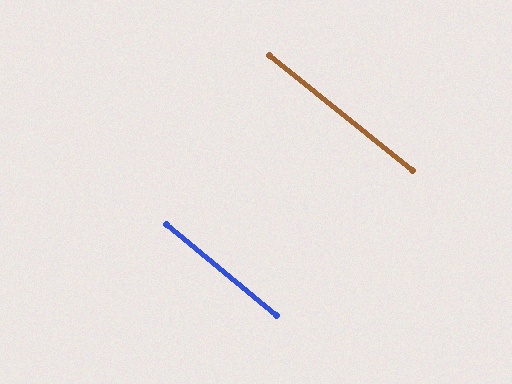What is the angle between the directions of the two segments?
Approximately 1 degree.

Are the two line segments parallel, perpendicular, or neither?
Parallel — their directions differ by only 0.7°.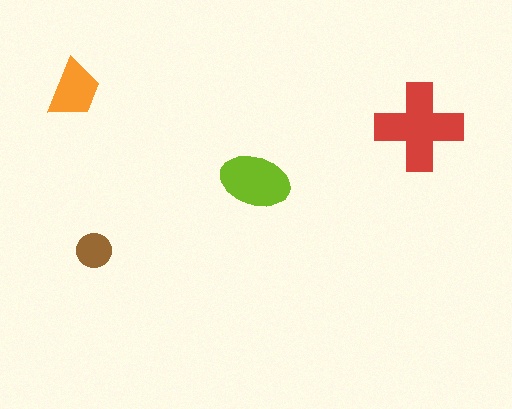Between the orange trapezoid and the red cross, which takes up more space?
The red cross.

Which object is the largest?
The red cross.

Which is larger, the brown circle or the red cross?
The red cross.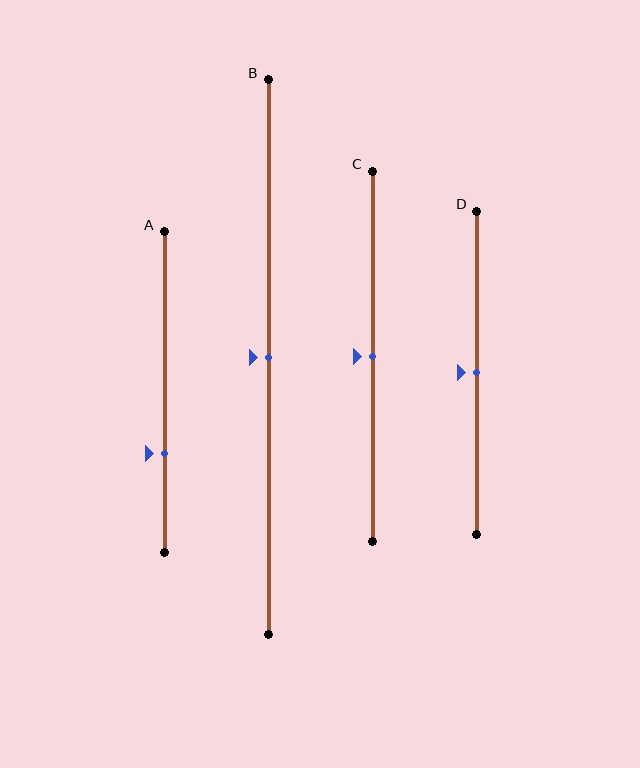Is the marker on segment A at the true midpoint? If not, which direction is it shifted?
No, the marker on segment A is shifted downward by about 19% of the segment length.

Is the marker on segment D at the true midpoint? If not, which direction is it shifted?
Yes, the marker on segment D is at the true midpoint.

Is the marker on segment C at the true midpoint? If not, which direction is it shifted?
Yes, the marker on segment C is at the true midpoint.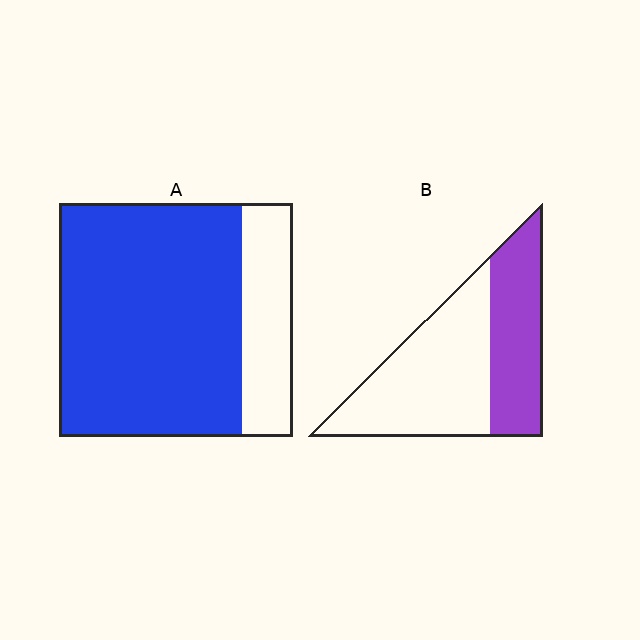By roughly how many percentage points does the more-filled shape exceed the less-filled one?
By roughly 40 percentage points (A over B).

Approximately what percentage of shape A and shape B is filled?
A is approximately 80% and B is approximately 40%.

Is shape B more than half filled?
No.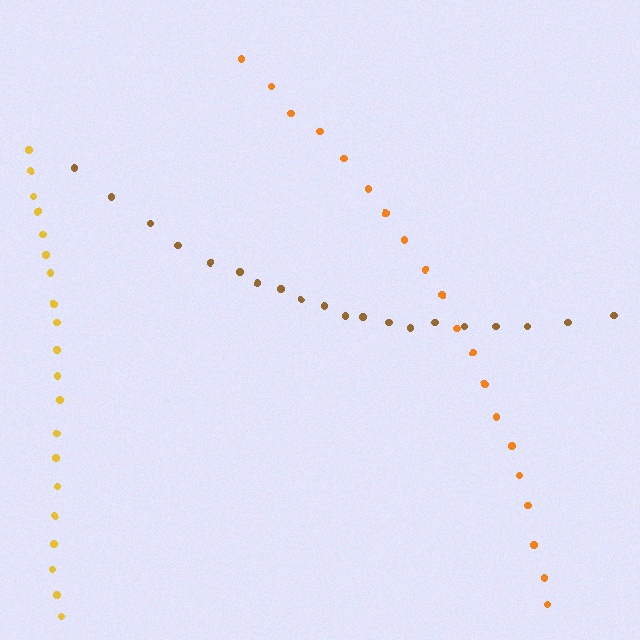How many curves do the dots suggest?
There are 3 distinct paths.